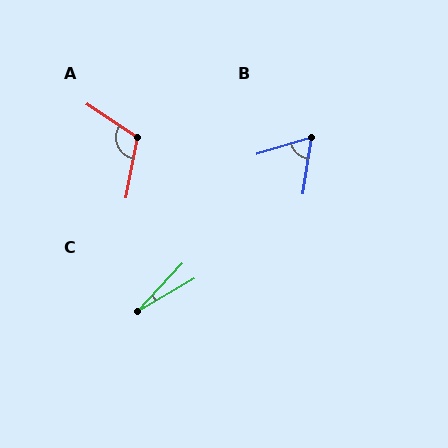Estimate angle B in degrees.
Approximately 64 degrees.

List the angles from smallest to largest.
C (17°), B (64°), A (113°).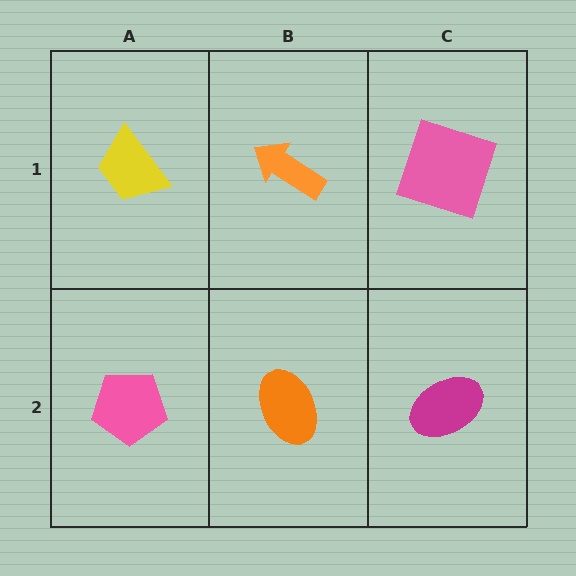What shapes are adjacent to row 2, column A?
A yellow trapezoid (row 1, column A), an orange ellipse (row 2, column B).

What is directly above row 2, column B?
An orange arrow.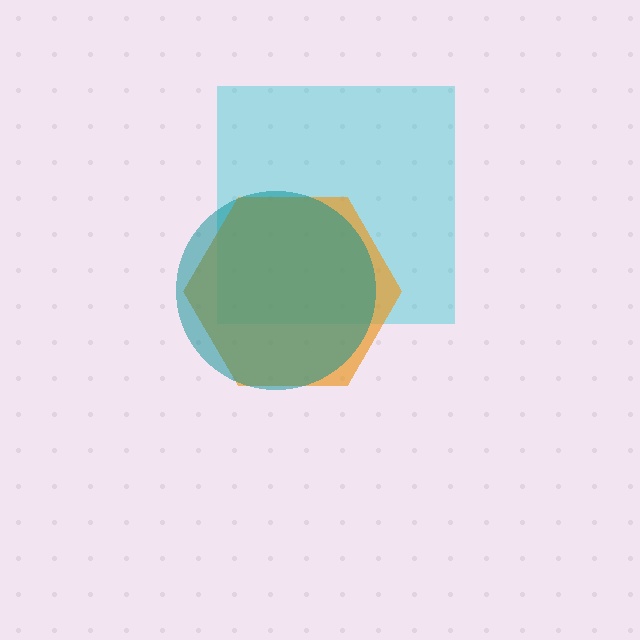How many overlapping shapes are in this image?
There are 3 overlapping shapes in the image.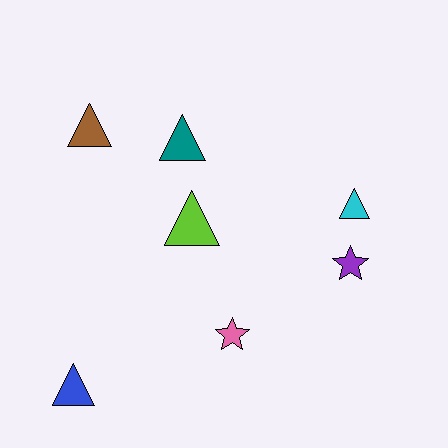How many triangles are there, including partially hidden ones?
There are 5 triangles.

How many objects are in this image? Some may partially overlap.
There are 7 objects.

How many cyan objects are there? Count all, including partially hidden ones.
There is 1 cyan object.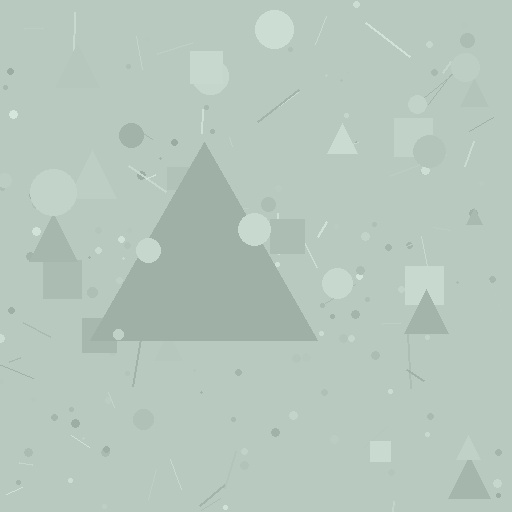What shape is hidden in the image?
A triangle is hidden in the image.